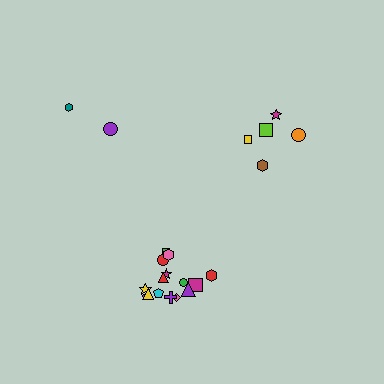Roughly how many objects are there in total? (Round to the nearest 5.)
Roughly 25 objects in total.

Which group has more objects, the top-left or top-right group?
The top-right group.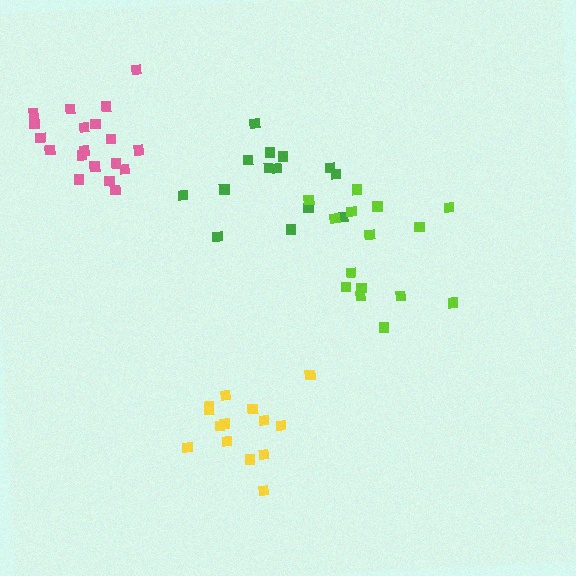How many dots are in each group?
Group 1: 14 dots, Group 2: 19 dots, Group 3: 14 dots, Group 4: 15 dots (62 total).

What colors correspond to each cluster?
The clusters are colored: green, pink, yellow, lime.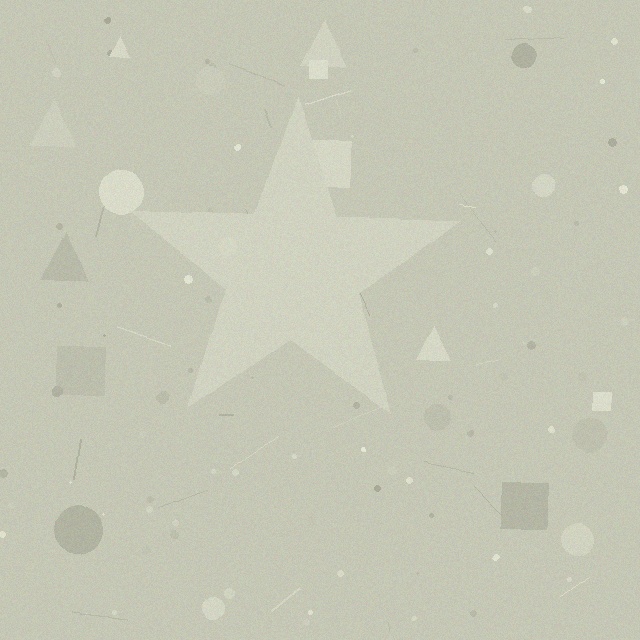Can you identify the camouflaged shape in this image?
The camouflaged shape is a star.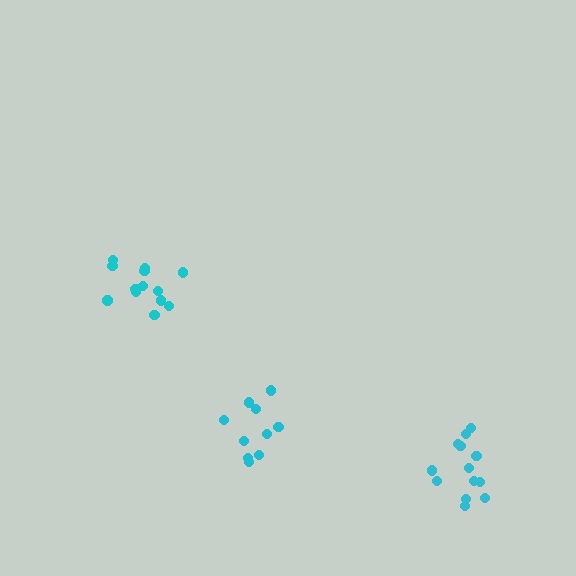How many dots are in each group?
Group 1: 10 dots, Group 2: 13 dots, Group 3: 14 dots (37 total).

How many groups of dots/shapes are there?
There are 3 groups.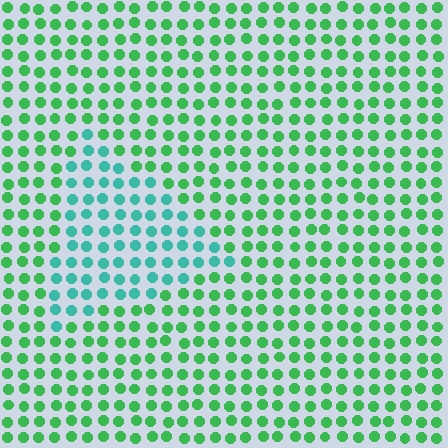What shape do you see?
I see a triangle.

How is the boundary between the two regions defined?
The boundary is defined purely by a slight shift in hue (about 40 degrees). Spacing, size, and orientation are identical on both sides.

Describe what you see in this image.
The image is filled with small green elements in a uniform arrangement. A triangle-shaped region is visible where the elements are tinted to a slightly different hue, forming a subtle color boundary.